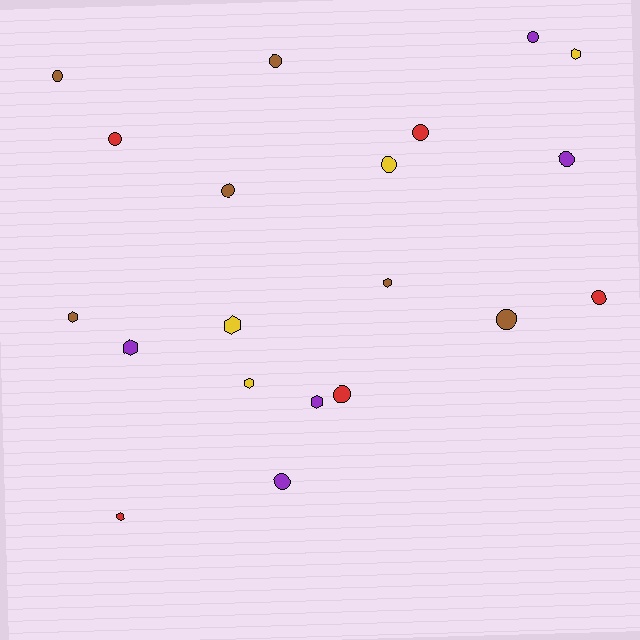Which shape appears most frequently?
Circle, with 12 objects.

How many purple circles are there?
There are 3 purple circles.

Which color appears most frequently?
Brown, with 6 objects.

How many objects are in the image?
There are 20 objects.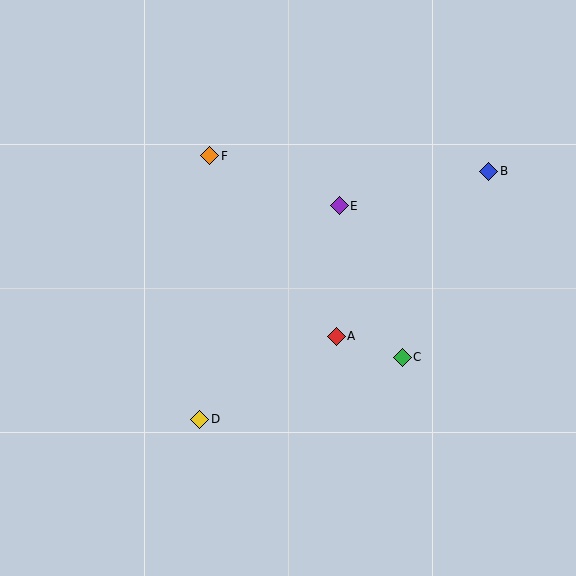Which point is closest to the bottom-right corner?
Point C is closest to the bottom-right corner.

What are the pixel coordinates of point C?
Point C is at (402, 357).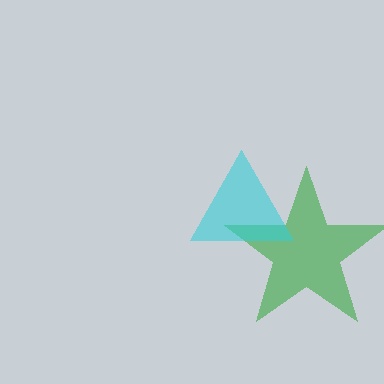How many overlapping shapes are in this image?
There are 2 overlapping shapes in the image.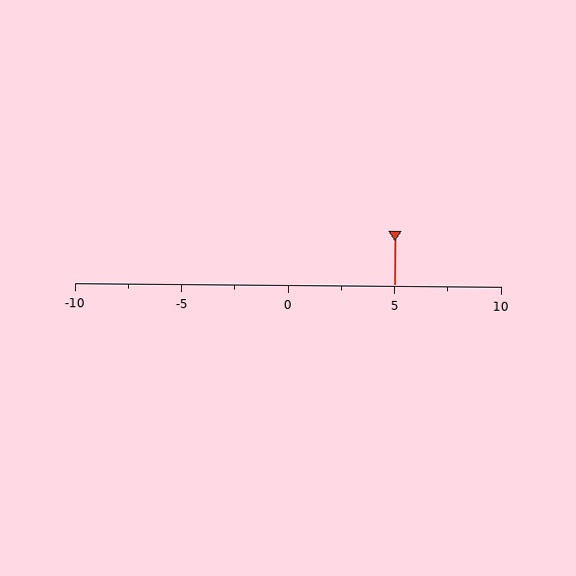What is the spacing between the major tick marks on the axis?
The major ticks are spaced 5 apart.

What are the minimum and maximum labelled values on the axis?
The axis runs from -10 to 10.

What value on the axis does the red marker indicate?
The marker indicates approximately 5.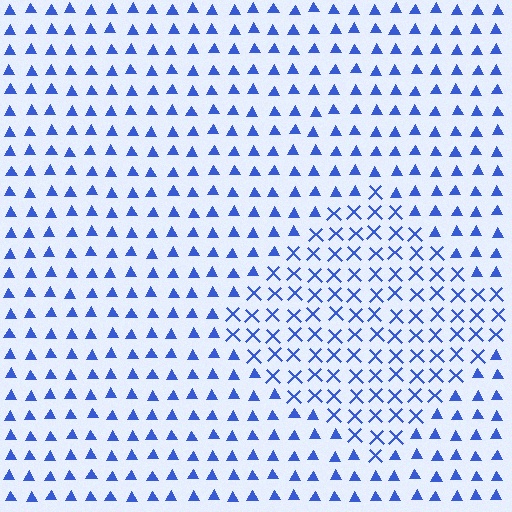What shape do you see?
I see a diamond.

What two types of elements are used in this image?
The image uses X marks inside the diamond region and triangles outside it.